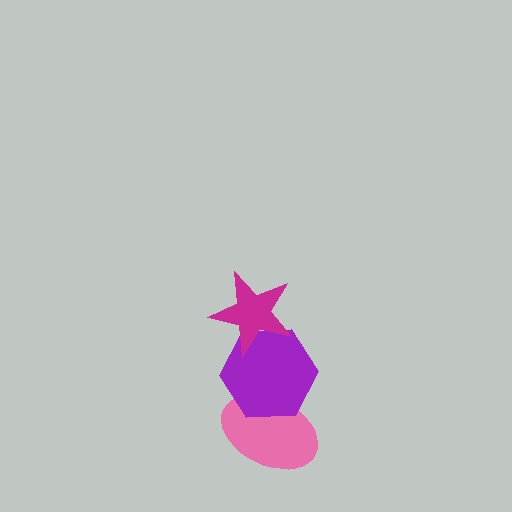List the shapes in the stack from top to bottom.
From top to bottom: the magenta star, the purple hexagon, the pink ellipse.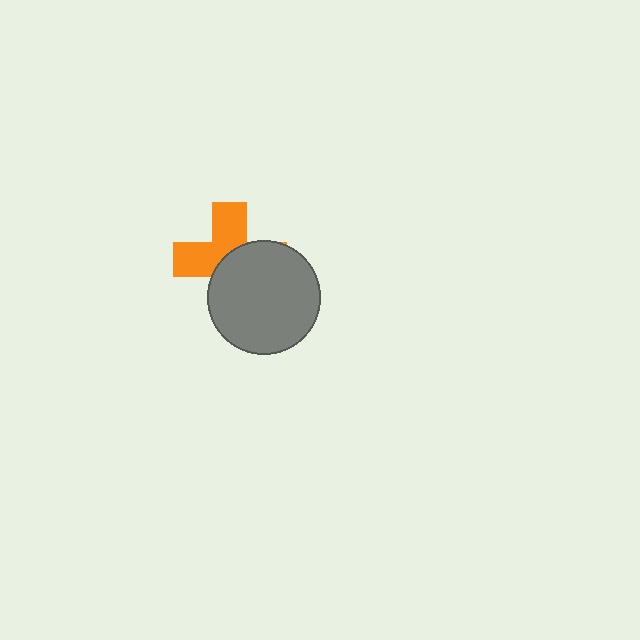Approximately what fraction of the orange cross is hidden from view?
Roughly 53% of the orange cross is hidden behind the gray circle.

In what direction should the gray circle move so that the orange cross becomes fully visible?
The gray circle should move toward the lower-right. That is the shortest direction to clear the overlap and leave the orange cross fully visible.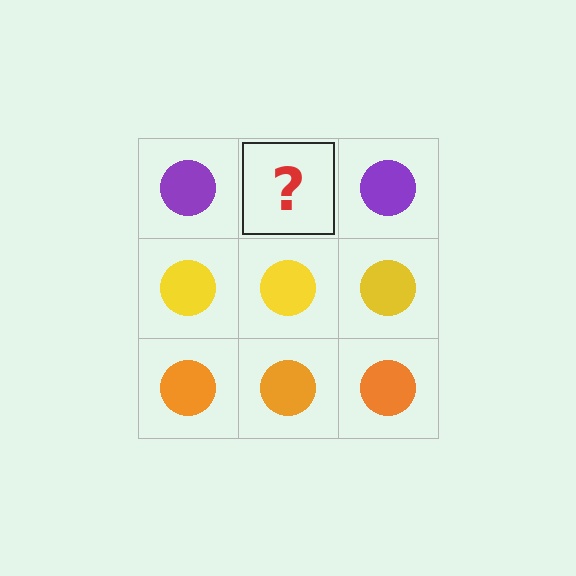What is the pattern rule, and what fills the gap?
The rule is that each row has a consistent color. The gap should be filled with a purple circle.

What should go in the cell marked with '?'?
The missing cell should contain a purple circle.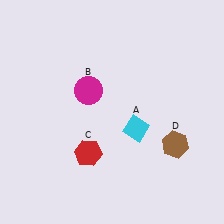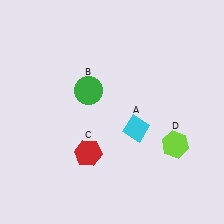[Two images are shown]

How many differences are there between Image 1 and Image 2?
There are 2 differences between the two images.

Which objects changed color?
B changed from magenta to green. D changed from brown to lime.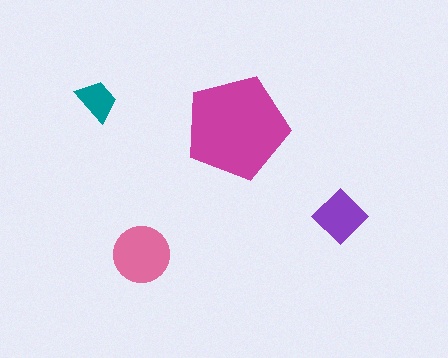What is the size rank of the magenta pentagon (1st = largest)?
1st.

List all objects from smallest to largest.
The teal trapezoid, the purple diamond, the pink circle, the magenta pentagon.